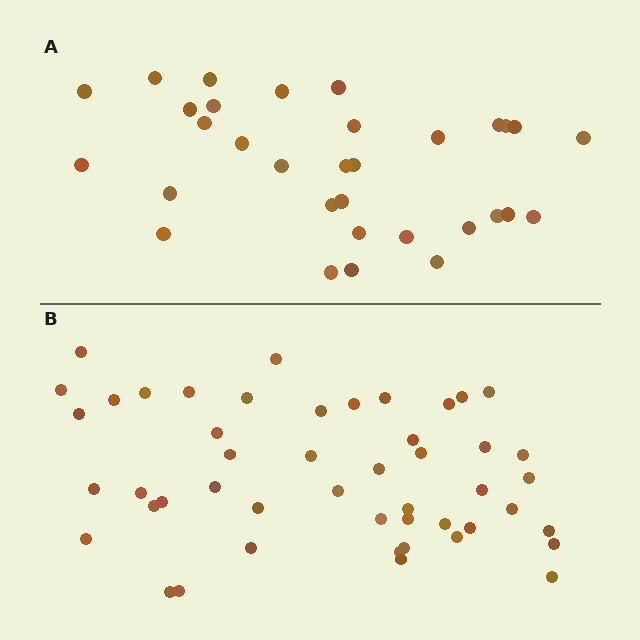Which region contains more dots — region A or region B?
Region B (the bottom region) has more dots.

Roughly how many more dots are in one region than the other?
Region B has approximately 15 more dots than region A.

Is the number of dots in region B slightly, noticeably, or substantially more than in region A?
Region B has substantially more. The ratio is roughly 1.5 to 1.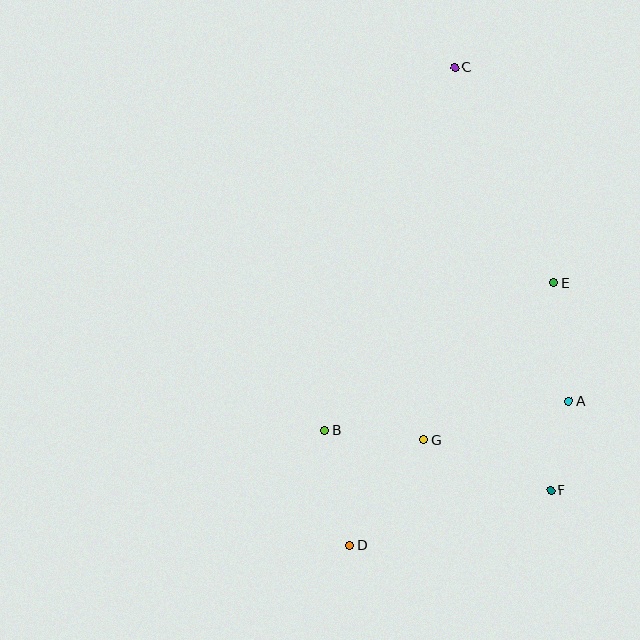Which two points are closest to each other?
Points A and F are closest to each other.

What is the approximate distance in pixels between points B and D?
The distance between B and D is approximately 118 pixels.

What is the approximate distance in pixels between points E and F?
The distance between E and F is approximately 208 pixels.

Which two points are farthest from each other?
Points C and D are farthest from each other.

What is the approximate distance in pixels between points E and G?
The distance between E and G is approximately 204 pixels.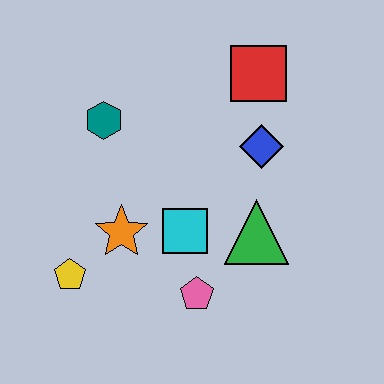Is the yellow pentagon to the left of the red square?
Yes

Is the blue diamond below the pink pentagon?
No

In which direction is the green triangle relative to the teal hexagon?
The green triangle is to the right of the teal hexagon.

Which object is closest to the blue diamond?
The red square is closest to the blue diamond.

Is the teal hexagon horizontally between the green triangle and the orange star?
No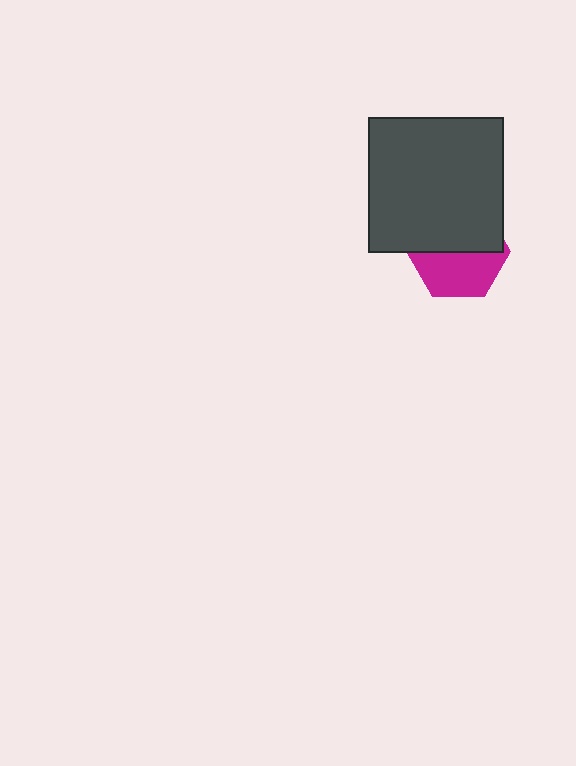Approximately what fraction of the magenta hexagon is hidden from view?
Roughly 52% of the magenta hexagon is hidden behind the dark gray square.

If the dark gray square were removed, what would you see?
You would see the complete magenta hexagon.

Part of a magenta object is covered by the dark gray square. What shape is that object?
It is a hexagon.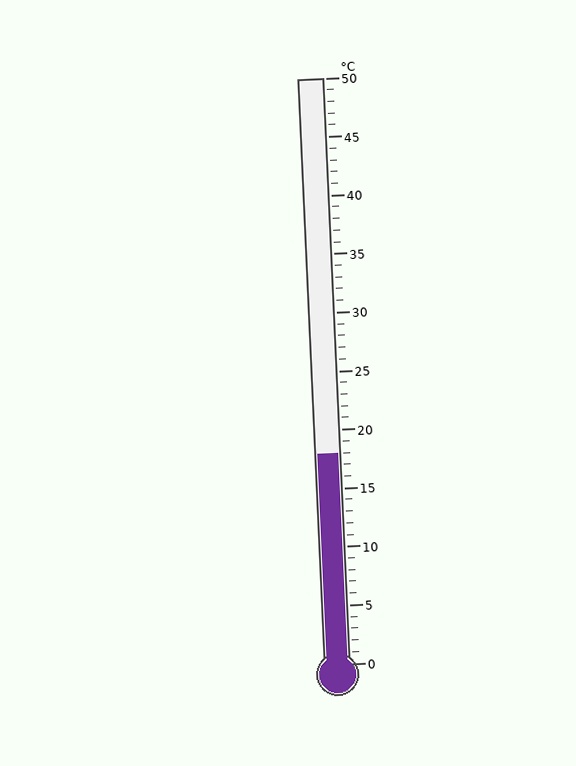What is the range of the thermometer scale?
The thermometer scale ranges from 0°C to 50°C.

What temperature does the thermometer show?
The thermometer shows approximately 18°C.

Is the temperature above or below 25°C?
The temperature is below 25°C.